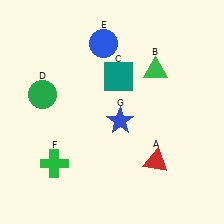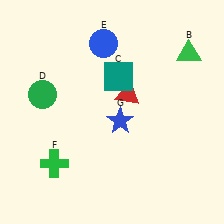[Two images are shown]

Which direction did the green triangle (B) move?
The green triangle (B) moved right.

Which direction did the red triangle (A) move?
The red triangle (A) moved up.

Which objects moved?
The objects that moved are: the red triangle (A), the green triangle (B).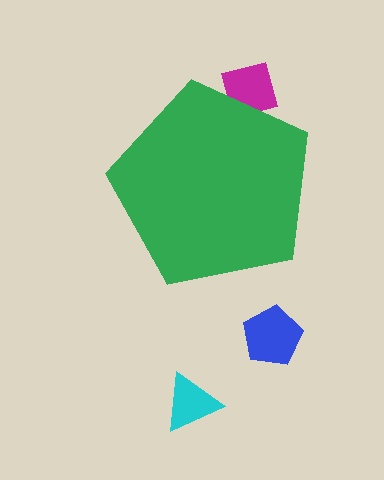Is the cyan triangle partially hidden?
No, the cyan triangle is fully visible.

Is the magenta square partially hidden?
Yes, the magenta square is partially hidden behind the green pentagon.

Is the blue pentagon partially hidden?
No, the blue pentagon is fully visible.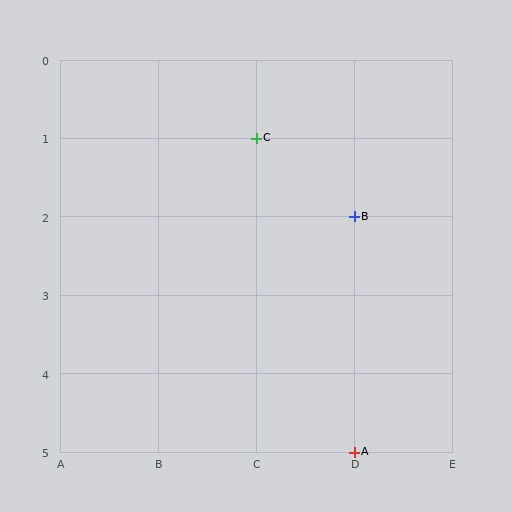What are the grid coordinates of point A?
Point A is at grid coordinates (D, 5).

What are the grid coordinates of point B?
Point B is at grid coordinates (D, 2).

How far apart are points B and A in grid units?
Points B and A are 3 rows apart.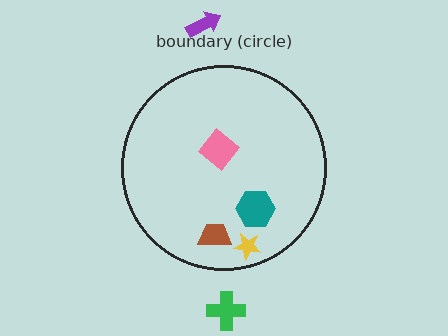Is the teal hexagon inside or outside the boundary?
Inside.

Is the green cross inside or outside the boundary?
Outside.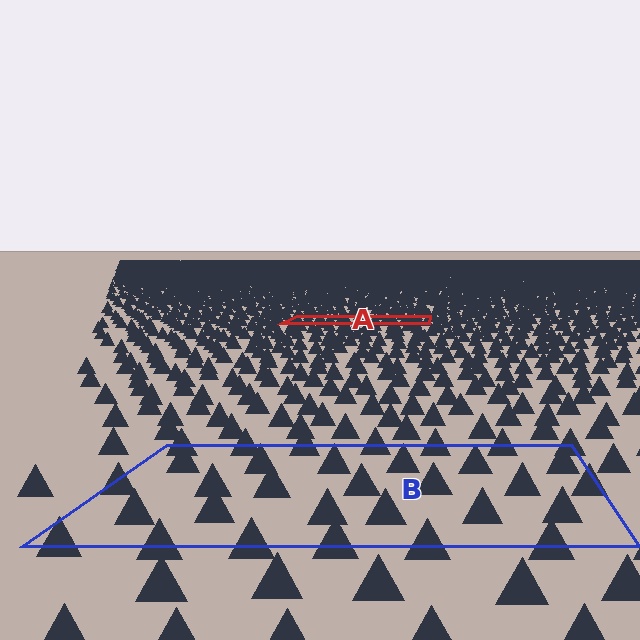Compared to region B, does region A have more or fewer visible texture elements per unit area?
Region A has more texture elements per unit area — they are packed more densely because it is farther away.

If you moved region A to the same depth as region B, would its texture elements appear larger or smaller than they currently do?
They would appear larger. At a closer depth, the same texture elements are projected at a bigger on-screen size.